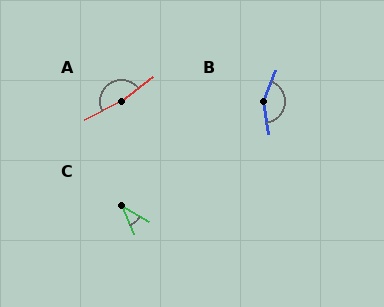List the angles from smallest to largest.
C (36°), B (149°), A (169°).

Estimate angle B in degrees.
Approximately 149 degrees.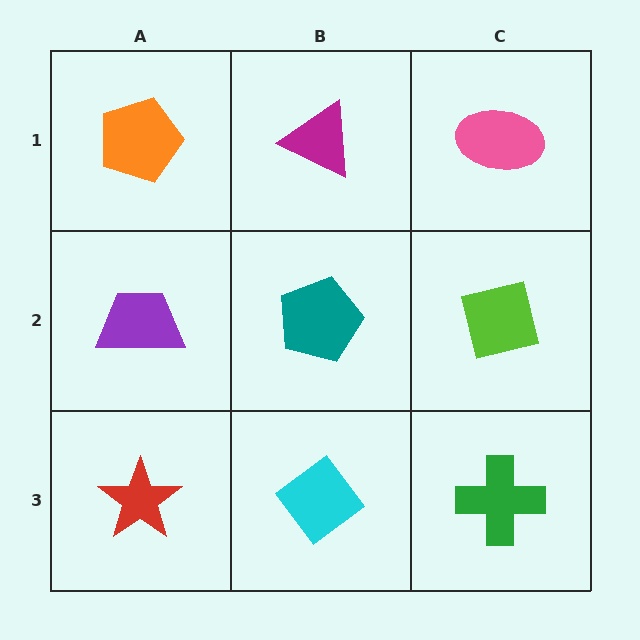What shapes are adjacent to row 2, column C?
A pink ellipse (row 1, column C), a green cross (row 3, column C), a teal pentagon (row 2, column B).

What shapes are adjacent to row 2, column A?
An orange pentagon (row 1, column A), a red star (row 3, column A), a teal pentagon (row 2, column B).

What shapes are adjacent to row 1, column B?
A teal pentagon (row 2, column B), an orange pentagon (row 1, column A), a pink ellipse (row 1, column C).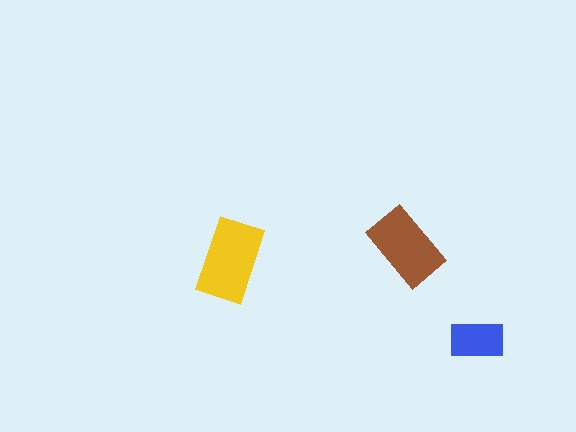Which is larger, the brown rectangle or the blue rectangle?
The brown one.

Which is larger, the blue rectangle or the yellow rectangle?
The yellow one.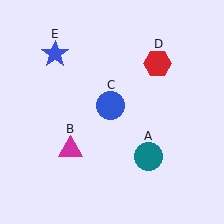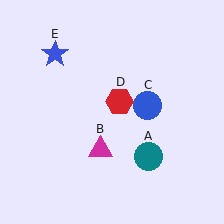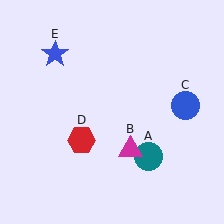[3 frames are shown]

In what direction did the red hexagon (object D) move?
The red hexagon (object D) moved down and to the left.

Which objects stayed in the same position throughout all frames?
Teal circle (object A) and blue star (object E) remained stationary.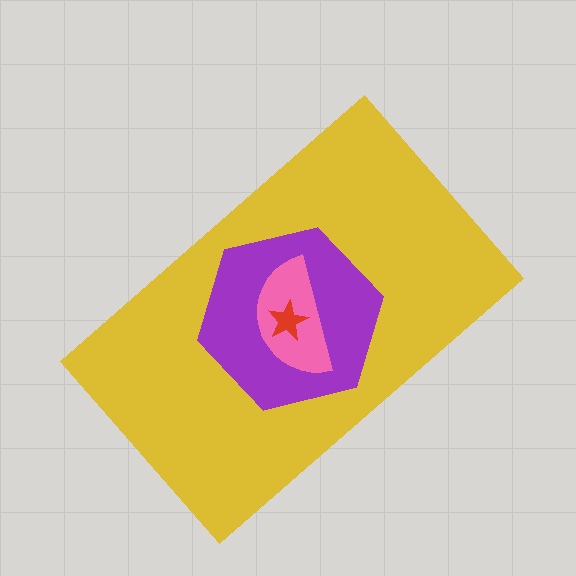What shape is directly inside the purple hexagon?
The pink semicircle.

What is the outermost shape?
The yellow rectangle.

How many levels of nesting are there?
4.